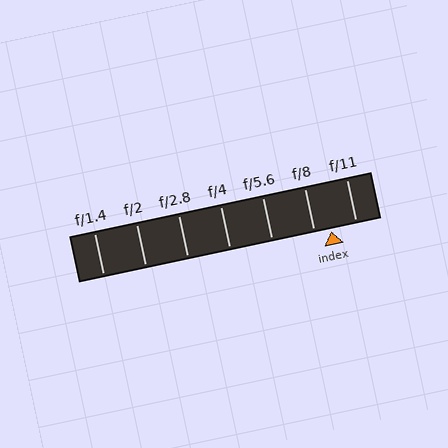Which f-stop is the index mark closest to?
The index mark is closest to f/8.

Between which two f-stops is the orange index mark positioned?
The index mark is between f/8 and f/11.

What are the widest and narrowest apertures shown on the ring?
The widest aperture shown is f/1.4 and the narrowest is f/11.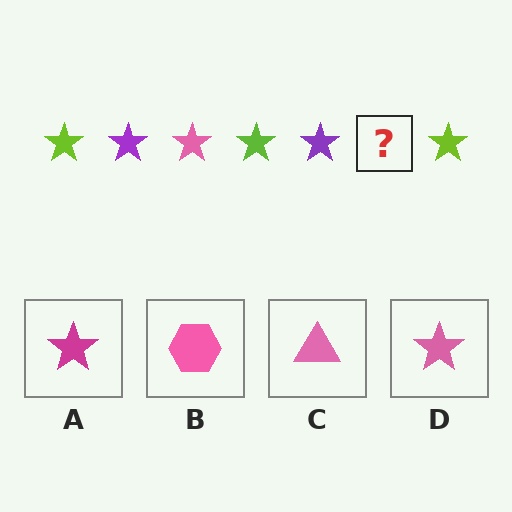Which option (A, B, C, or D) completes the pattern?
D.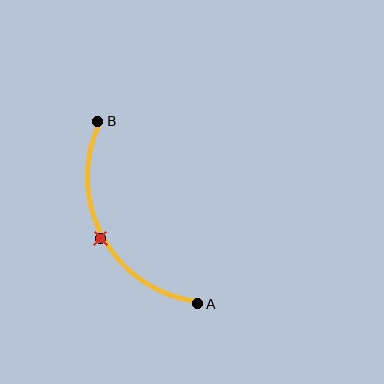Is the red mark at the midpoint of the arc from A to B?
Yes. The red mark lies on the arc at equal arc-length from both A and B — it is the arc midpoint.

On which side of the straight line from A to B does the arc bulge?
The arc bulges to the left of the straight line connecting A and B.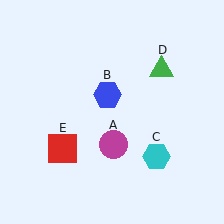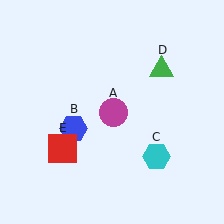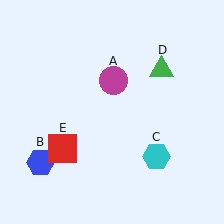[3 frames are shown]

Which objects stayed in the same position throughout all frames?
Cyan hexagon (object C) and green triangle (object D) and red square (object E) remained stationary.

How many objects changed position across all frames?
2 objects changed position: magenta circle (object A), blue hexagon (object B).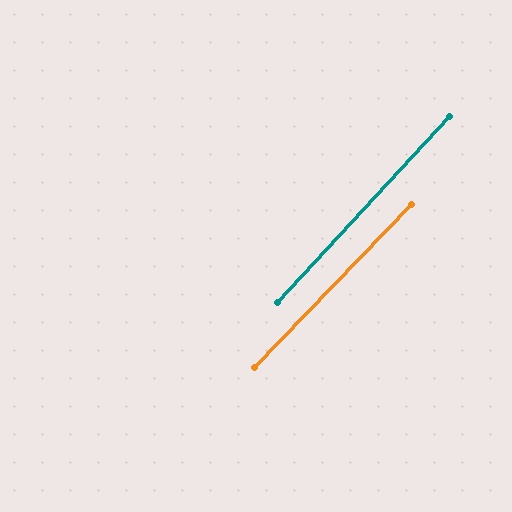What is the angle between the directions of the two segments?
Approximately 1 degree.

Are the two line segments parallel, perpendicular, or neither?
Parallel — their directions differ by only 1.3°.